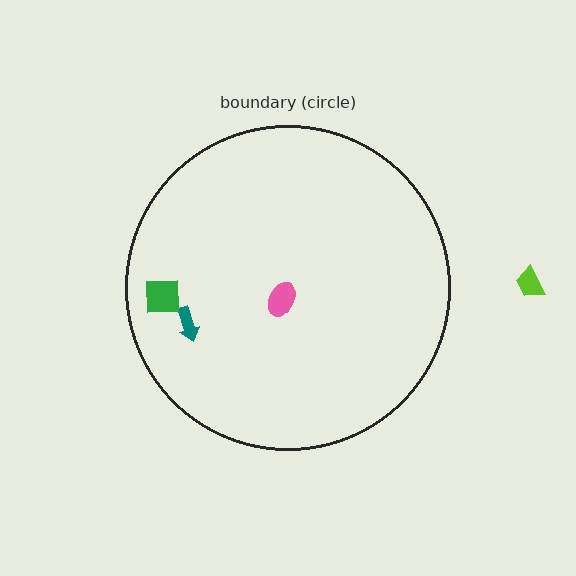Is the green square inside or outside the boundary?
Inside.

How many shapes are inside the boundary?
3 inside, 1 outside.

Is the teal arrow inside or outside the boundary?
Inside.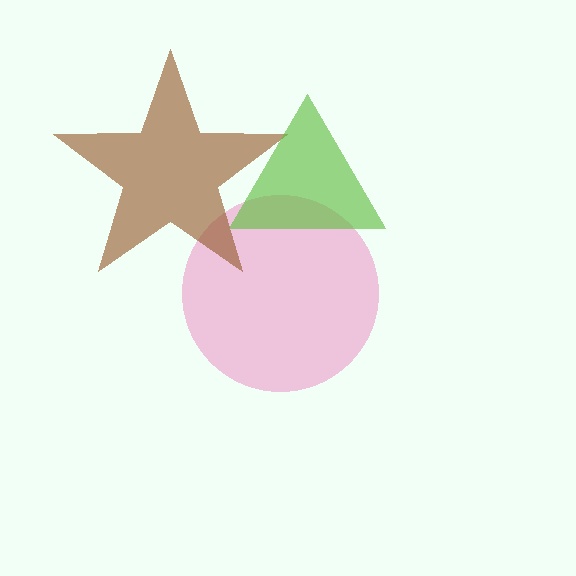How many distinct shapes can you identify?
There are 3 distinct shapes: a pink circle, a brown star, a lime triangle.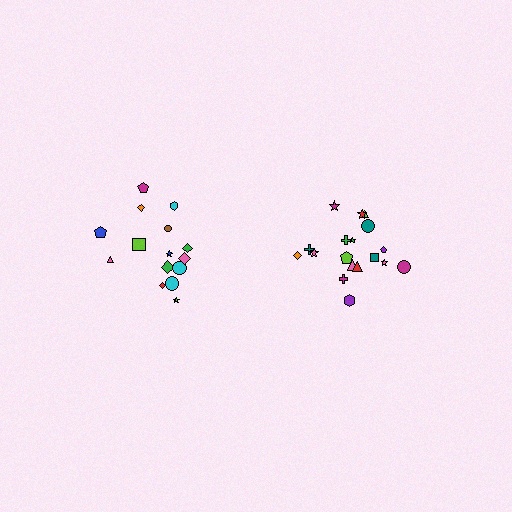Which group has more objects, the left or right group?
The right group.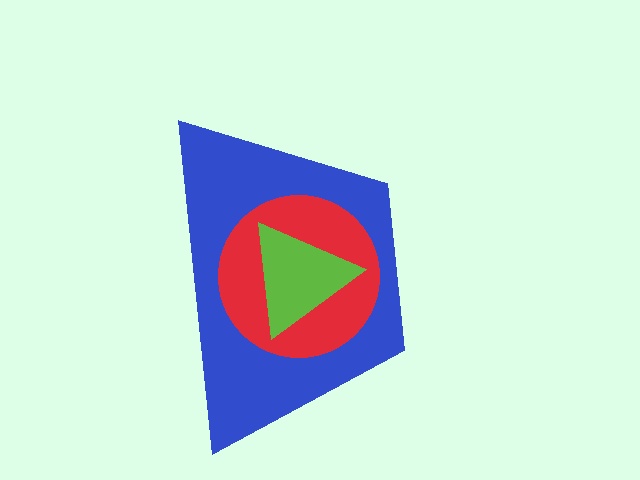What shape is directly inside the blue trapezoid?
The red circle.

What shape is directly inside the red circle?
The lime triangle.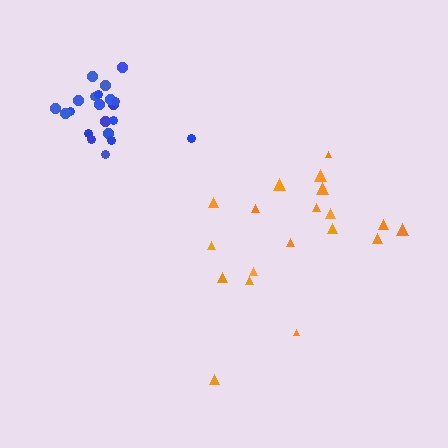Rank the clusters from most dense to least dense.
blue, orange.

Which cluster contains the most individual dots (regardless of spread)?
Blue (21).